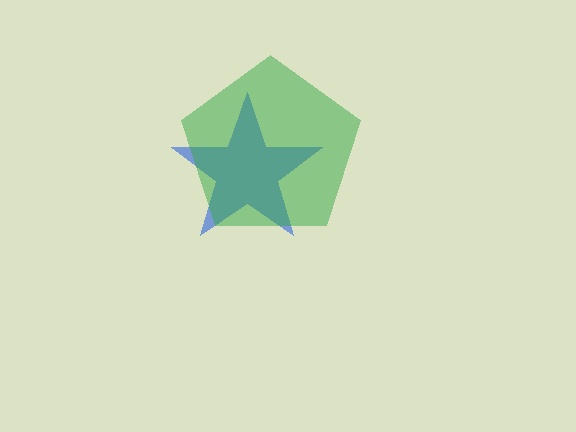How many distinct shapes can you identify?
There are 2 distinct shapes: a blue star, a green pentagon.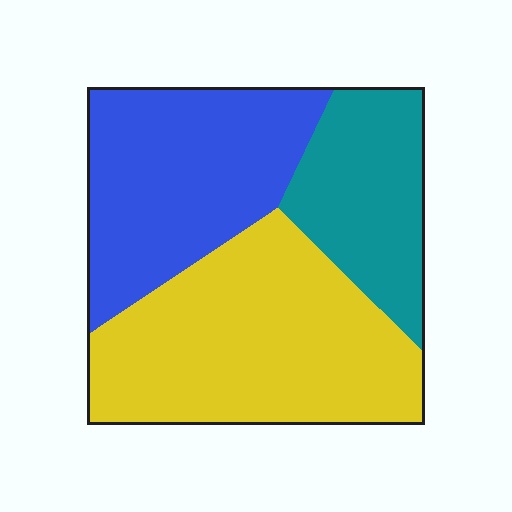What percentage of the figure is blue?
Blue takes up about one third (1/3) of the figure.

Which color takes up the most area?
Yellow, at roughly 45%.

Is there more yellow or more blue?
Yellow.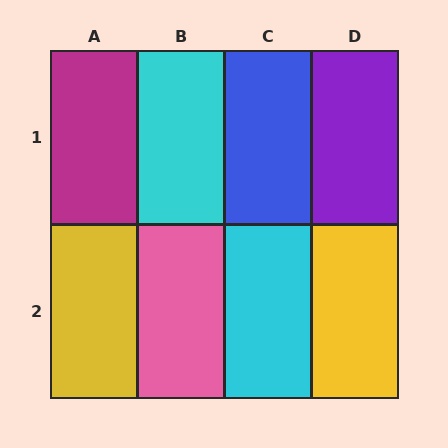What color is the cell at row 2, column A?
Yellow.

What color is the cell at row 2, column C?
Cyan.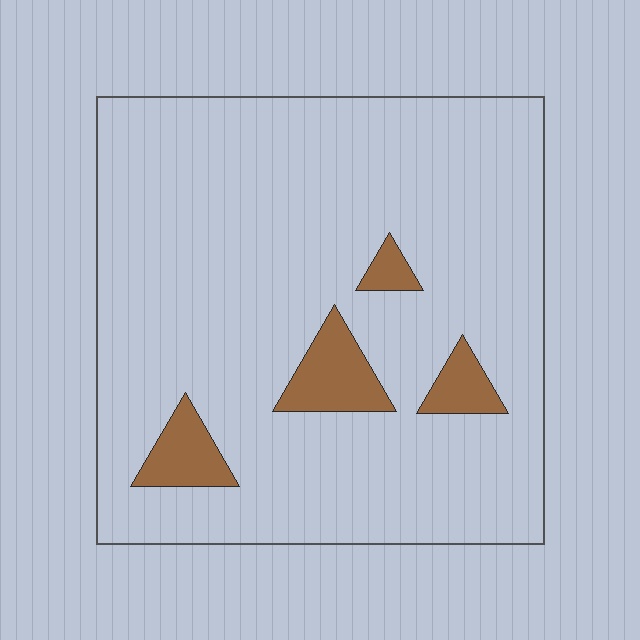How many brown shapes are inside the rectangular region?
4.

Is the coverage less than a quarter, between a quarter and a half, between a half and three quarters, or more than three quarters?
Less than a quarter.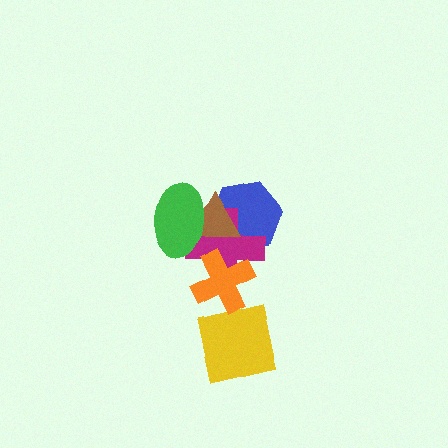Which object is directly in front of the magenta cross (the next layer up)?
The brown triangle is directly in front of the magenta cross.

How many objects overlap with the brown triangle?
3 objects overlap with the brown triangle.